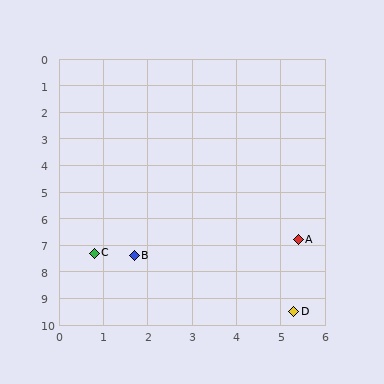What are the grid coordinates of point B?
Point B is at approximately (1.7, 7.4).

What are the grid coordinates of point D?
Point D is at approximately (5.3, 9.5).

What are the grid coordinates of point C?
Point C is at approximately (0.8, 7.3).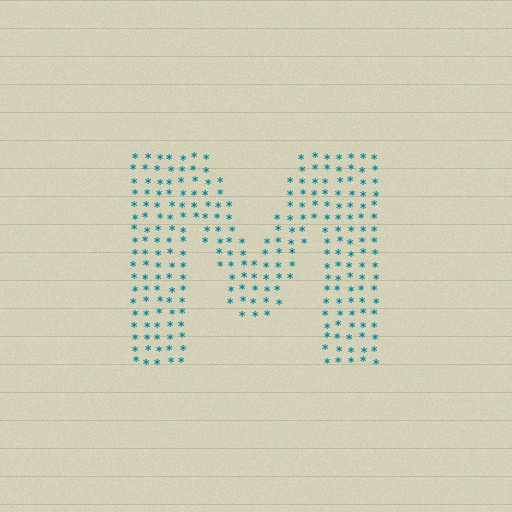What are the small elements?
The small elements are asterisks.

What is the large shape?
The large shape is the letter M.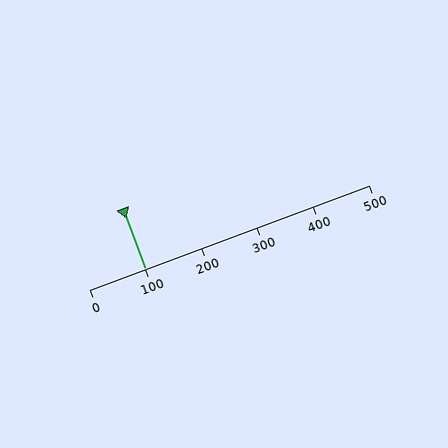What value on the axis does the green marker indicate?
The marker indicates approximately 100.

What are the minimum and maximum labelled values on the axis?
The axis runs from 0 to 500.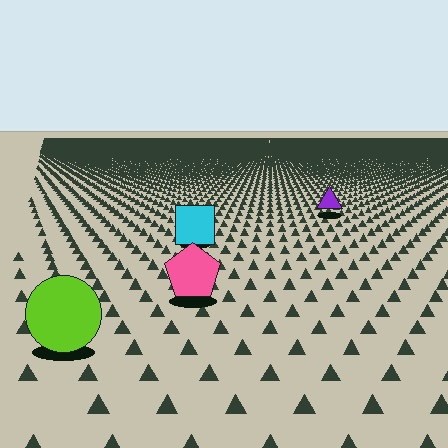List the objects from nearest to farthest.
From nearest to farthest: the lime circle, the pink pentagon, the cyan square, the purple triangle.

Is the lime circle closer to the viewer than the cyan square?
Yes. The lime circle is closer — you can tell from the texture gradient: the ground texture is coarser near it.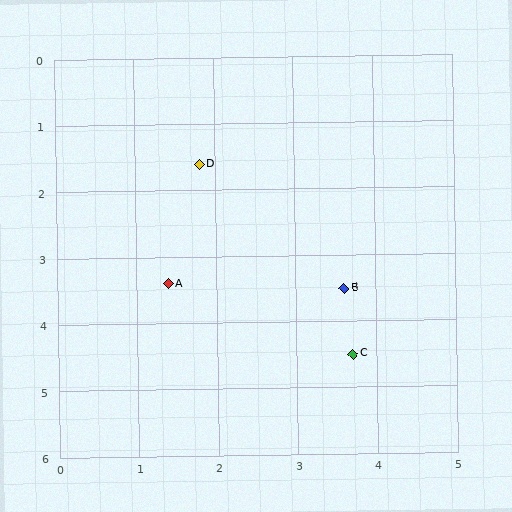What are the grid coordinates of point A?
Point A is at approximately (1.4, 3.4).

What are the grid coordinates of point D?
Point D is at approximately (1.8, 1.6).